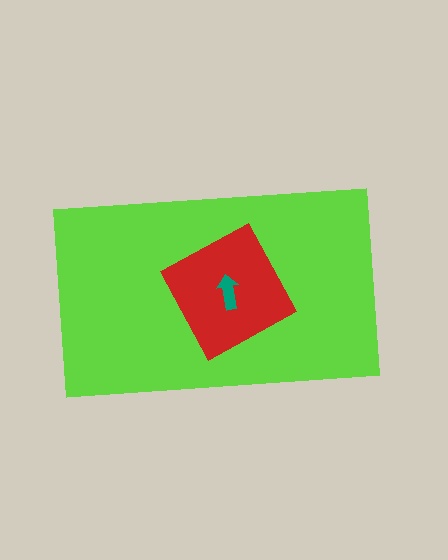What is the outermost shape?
The lime rectangle.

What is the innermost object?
The teal arrow.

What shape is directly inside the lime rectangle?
The red diamond.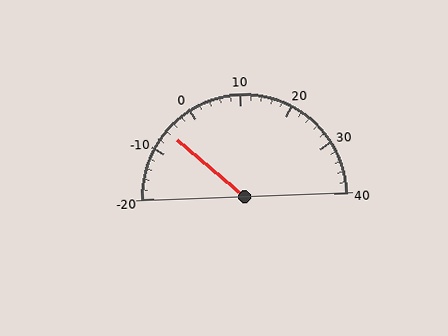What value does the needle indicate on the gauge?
The needle indicates approximately -6.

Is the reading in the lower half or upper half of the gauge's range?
The reading is in the lower half of the range (-20 to 40).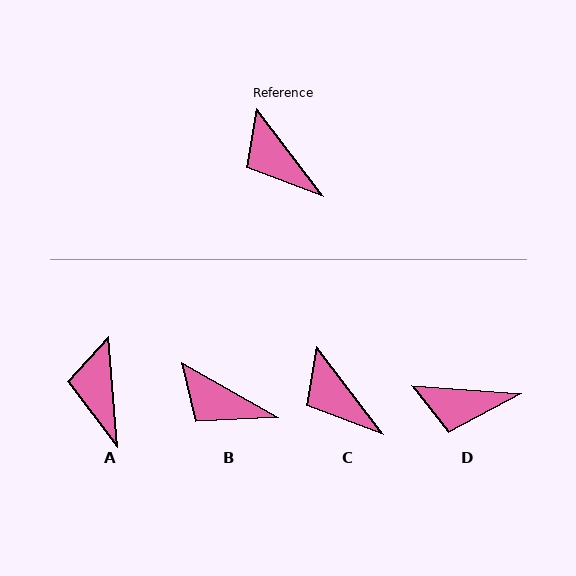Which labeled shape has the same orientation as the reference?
C.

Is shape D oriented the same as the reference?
No, it is off by about 48 degrees.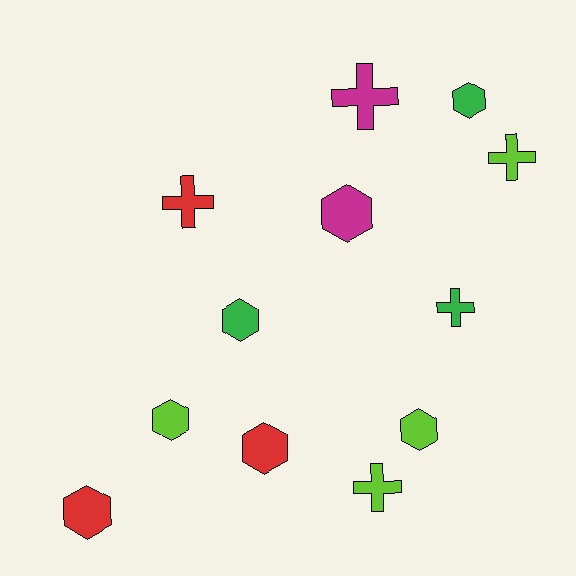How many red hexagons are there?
There are 2 red hexagons.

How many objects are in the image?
There are 12 objects.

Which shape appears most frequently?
Hexagon, with 7 objects.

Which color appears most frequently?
Lime, with 4 objects.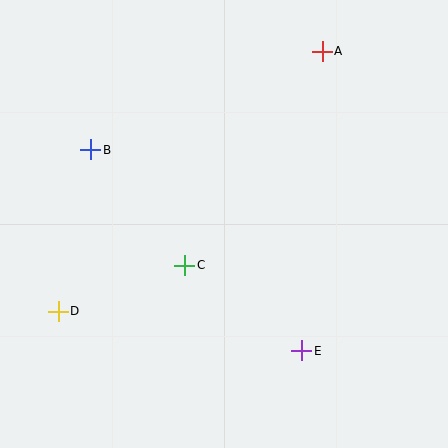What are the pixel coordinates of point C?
Point C is at (185, 265).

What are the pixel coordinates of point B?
Point B is at (91, 150).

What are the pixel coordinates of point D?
Point D is at (58, 311).